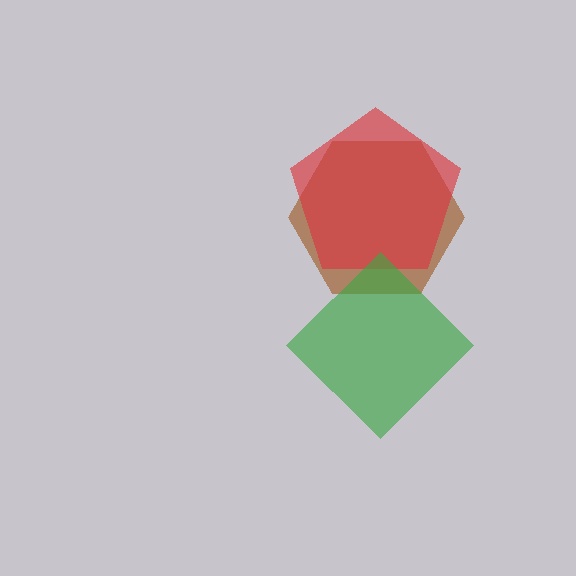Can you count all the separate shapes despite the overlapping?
Yes, there are 3 separate shapes.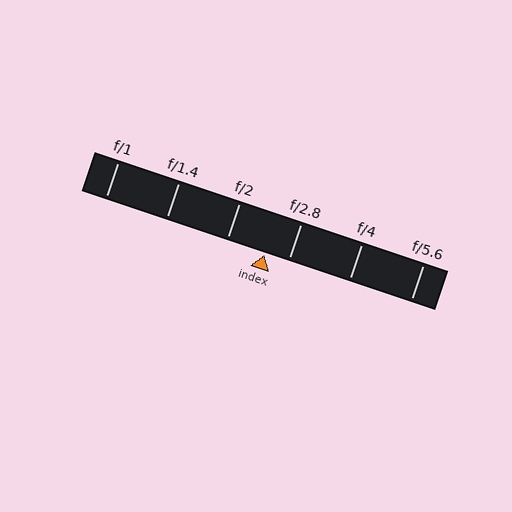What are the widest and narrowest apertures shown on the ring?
The widest aperture shown is f/1 and the narrowest is f/5.6.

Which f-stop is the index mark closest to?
The index mark is closest to f/2.8.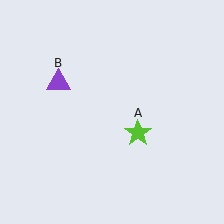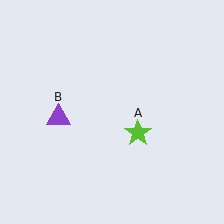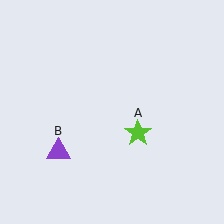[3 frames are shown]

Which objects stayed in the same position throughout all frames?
Lime star (object A) remained stationary.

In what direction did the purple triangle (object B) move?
The purple triangle (object B) moved down.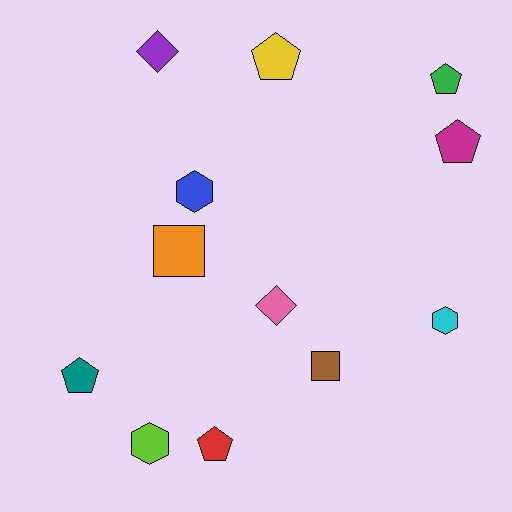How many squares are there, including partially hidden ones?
There are 2 squares.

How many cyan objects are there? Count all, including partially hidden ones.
There is 1 cyan object.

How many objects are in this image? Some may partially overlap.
There are 12 objects.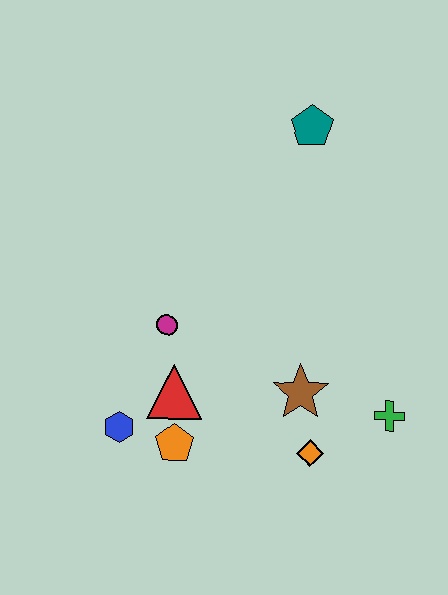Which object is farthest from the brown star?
The teal pentagon is farthest from the brown star.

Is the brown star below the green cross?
No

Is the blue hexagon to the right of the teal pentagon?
No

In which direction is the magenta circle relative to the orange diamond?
The magenta circle is to the left of the orange diamond.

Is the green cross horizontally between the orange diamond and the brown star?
No